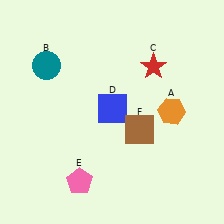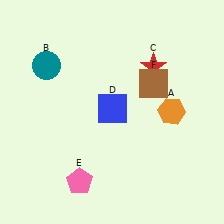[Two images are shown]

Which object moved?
The brown square (F) moved up.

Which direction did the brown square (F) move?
The brown square (F) moved up.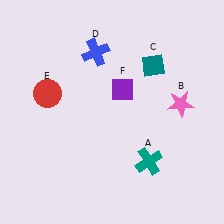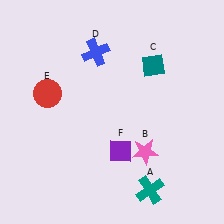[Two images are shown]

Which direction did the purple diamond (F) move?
The purple diamond (F) moved down.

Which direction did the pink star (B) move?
The pink star (B) moved down.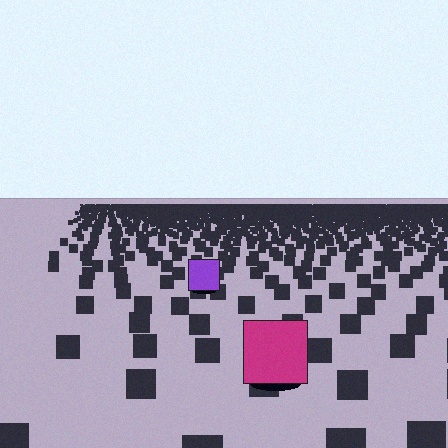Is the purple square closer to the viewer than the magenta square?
No. The magenta square is closer — you can tell from the texture gradient: the ground texture is coarser near it.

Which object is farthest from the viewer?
The purple square is farthest from the viewer. It appears smaller and the ground texture around it is denser.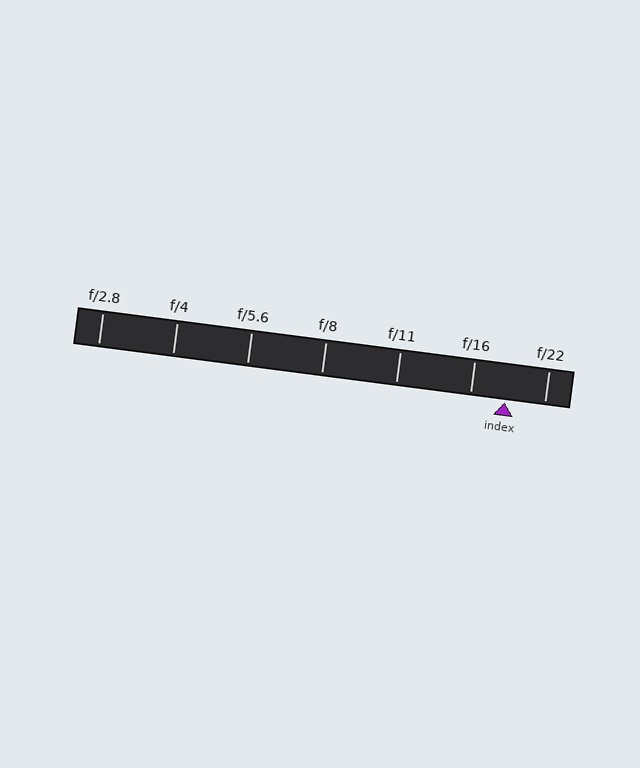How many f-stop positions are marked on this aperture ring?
There are 7 f-stop positions marked.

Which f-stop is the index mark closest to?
The index mark is closest to f/16.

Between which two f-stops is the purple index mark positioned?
The index mark is between f/16 and f/22.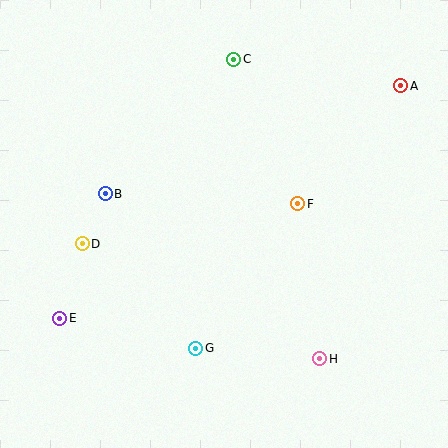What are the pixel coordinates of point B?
Point B is at (105, 194).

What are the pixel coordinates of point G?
Point G is at (196, 348).